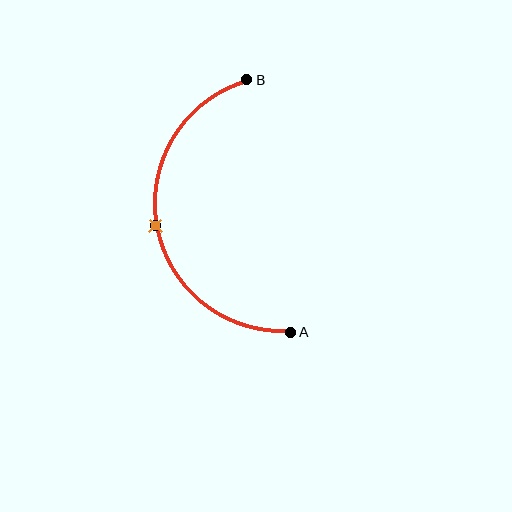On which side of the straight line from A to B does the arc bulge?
The arc bulges to the left of the straight line connecting A and B.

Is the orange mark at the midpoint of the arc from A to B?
Yes. The orange mark lies on the arc at equal arc-length from both A and B — it is the arc midpoint.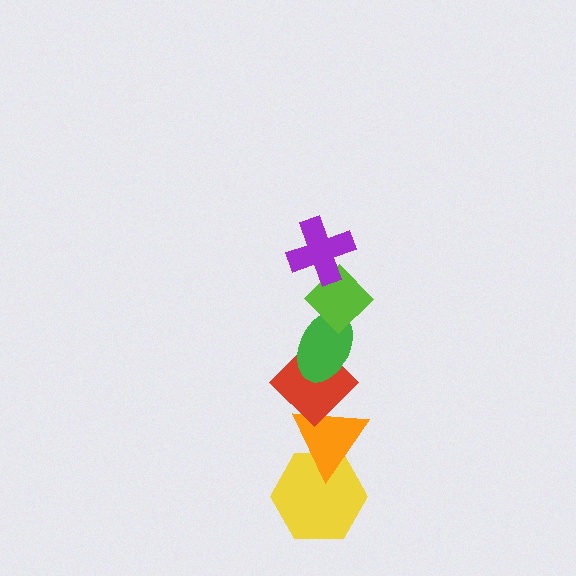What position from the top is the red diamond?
The red diamond is 4th from the top.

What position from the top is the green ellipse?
The green ellipse is 3rd from the top.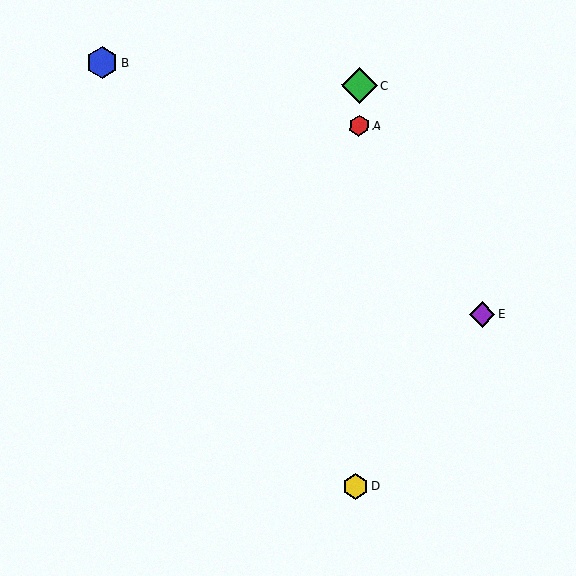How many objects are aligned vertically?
3 objects (A, C, D) are aligned vertically.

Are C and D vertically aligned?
Yes, both are at x≈359.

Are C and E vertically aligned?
No, C is at x≈359 and E is at x≈482.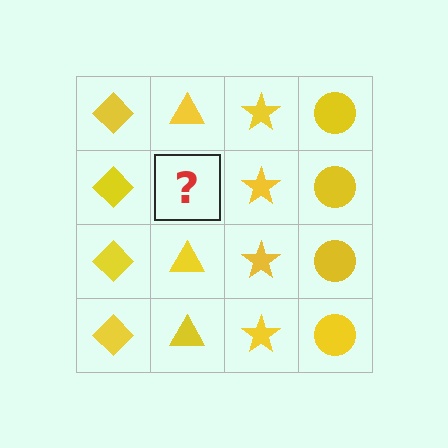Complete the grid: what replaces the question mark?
The question mark should be replaced with a yellow triangle.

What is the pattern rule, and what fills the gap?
The rule is that each column has a consistent shape. The gap should be filled with a yellow triangle.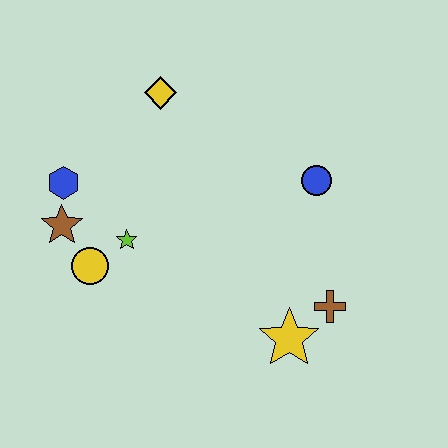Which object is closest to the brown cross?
The yellow star is closest to the brown cross.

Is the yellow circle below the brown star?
Yes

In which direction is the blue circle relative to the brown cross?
The blue circle is above the brown cross.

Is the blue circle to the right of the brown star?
Yes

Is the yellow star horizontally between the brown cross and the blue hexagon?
Yes